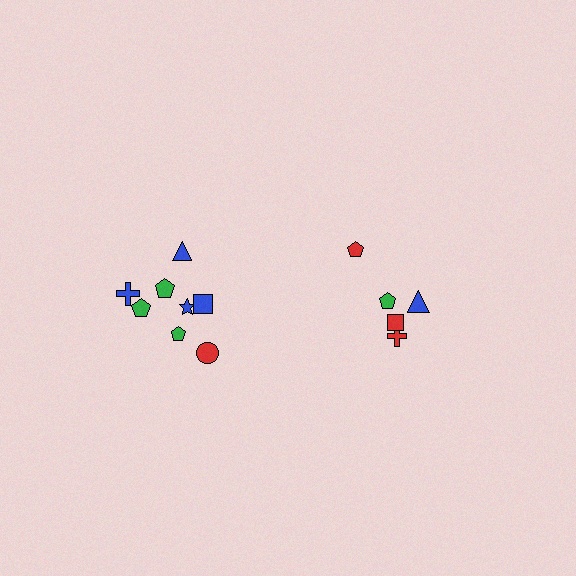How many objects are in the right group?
There are 5 objects.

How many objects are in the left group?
There are 8 objects.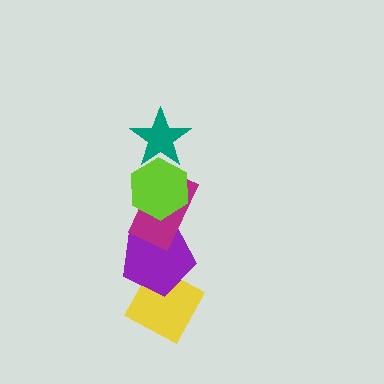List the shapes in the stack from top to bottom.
From top to bottom: the teal star, the lime hexagon, the magenta rectangle, the purple pentagon, the yellow diamond.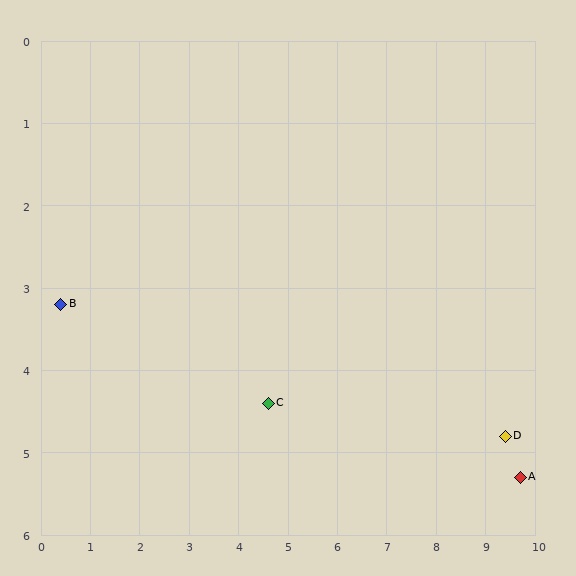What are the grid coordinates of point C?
Point C is at approximately (4.6, 4.4).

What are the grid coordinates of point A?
Point A is at approximately (9.7, 5.3).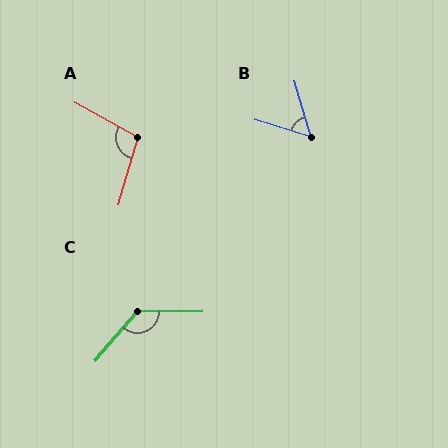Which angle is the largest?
C, at approximately 131 degrees.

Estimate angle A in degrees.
Approximately 102 degrees.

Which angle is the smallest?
B, at approximately 57 degrees.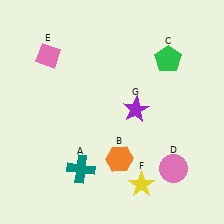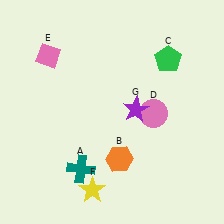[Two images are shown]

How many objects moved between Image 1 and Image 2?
2 objects moved between the two images.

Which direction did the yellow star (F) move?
The yellow star (F) moved left.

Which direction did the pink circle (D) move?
The pink circle (D) moved up.